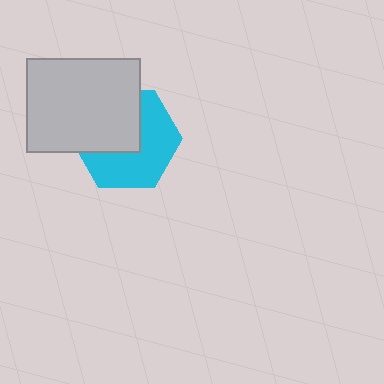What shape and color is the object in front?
The object in front is a light gray rectangle.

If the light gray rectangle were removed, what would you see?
You would see the complete cyan hexagon.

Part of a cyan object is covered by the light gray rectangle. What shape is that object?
It is a hexagon.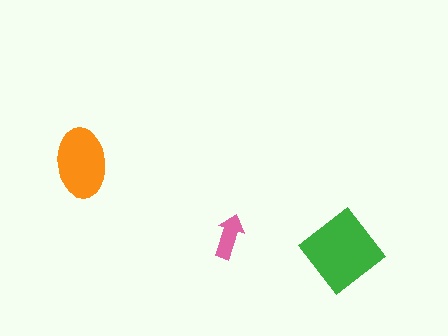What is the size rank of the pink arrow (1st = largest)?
3rd.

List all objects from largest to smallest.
The green diamond, the orange ellipse, the pink arrow.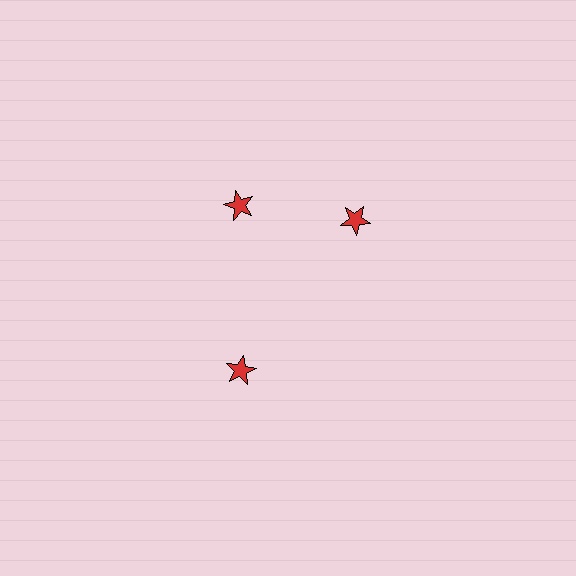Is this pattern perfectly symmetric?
No. The 3 red stars are arranged in a ring, but one element near the 3 o'clock position is rotated out of alignment along the ring, breaking the 3-fold rotational symmetry.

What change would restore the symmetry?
The symmetry would be restored by rotating it back into even spacing with its neighbors so that all 3 stars sit at equal angles and equal distance from the center.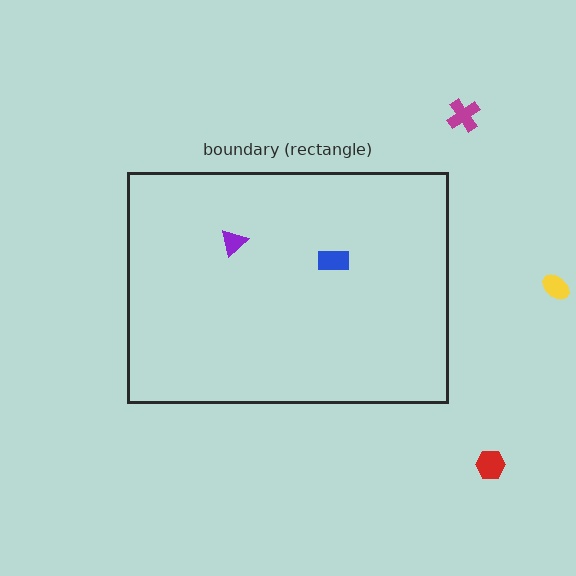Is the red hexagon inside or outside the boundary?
Outside.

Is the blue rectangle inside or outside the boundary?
Inside.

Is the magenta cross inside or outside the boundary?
Outside.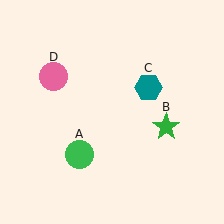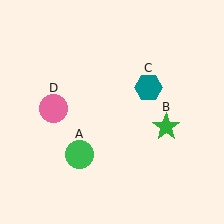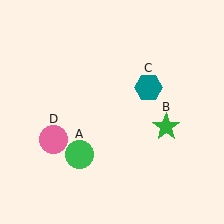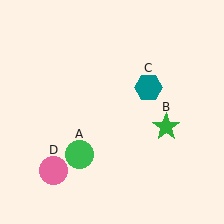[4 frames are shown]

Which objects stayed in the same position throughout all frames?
Green circle (object A) and green star (object B) and teal hexagon (object C) remained stationary.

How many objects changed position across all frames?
1 object changed position: pink circle (object D).